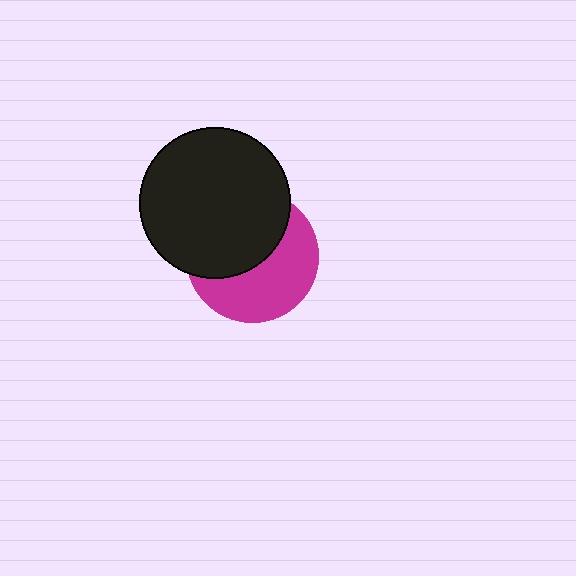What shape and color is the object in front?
The object in front is a black circle.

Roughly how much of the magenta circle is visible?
About half of it is visible (roughly 50%).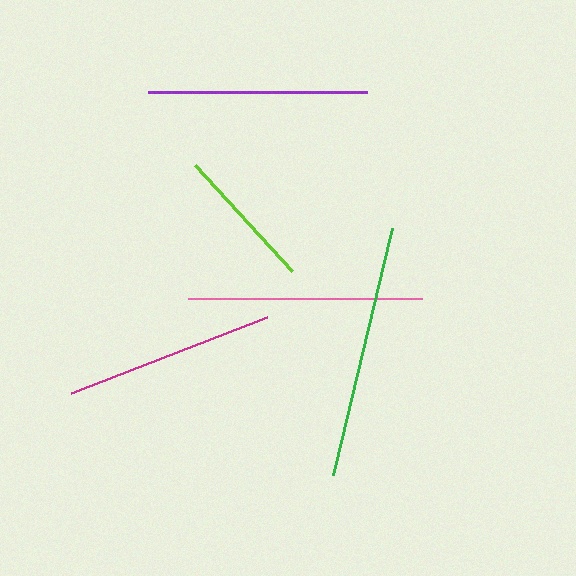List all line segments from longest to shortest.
From longest to shortest: green, pink, purple, magenta, lime.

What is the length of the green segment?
The green segment is approximately 254 pixels long.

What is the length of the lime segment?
The lime segment is approximately 144 pixels long.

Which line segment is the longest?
The green line is the longest at approximately 254 pixels.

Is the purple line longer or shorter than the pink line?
The pink line is longer than the purple line.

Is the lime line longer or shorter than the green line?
The green line is longer than the lime line.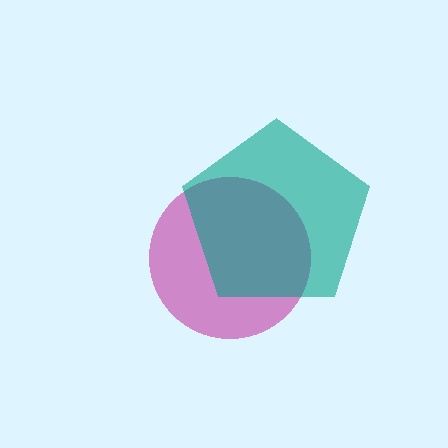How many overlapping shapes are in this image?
There are 2 overlapping shapes in the image.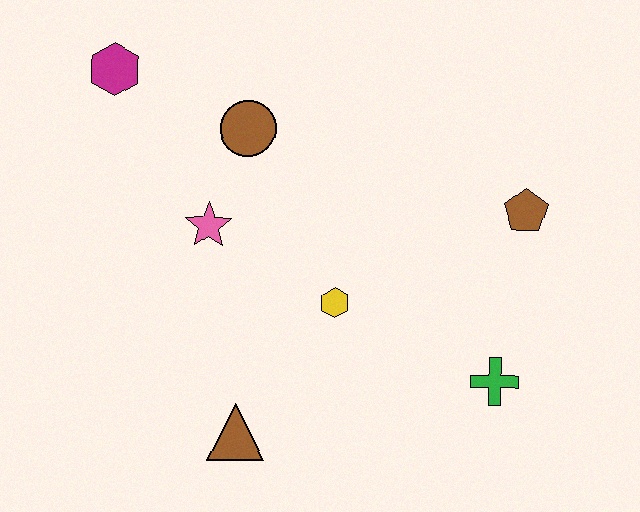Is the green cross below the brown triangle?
No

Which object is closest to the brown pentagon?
The green cross is closest to the brown pentagon.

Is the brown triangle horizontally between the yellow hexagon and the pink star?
Yes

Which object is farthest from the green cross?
The magenta hexagon is farthest from the green cross.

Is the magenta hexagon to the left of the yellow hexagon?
Yes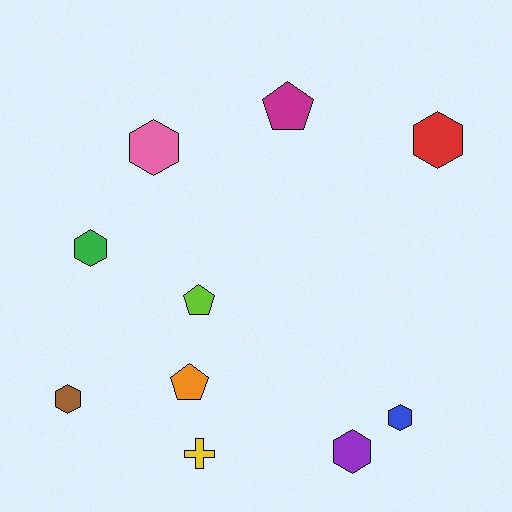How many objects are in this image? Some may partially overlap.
There are 10 objects.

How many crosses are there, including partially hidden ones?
There is 1 cross.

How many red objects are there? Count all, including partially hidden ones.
There is 1 red object.